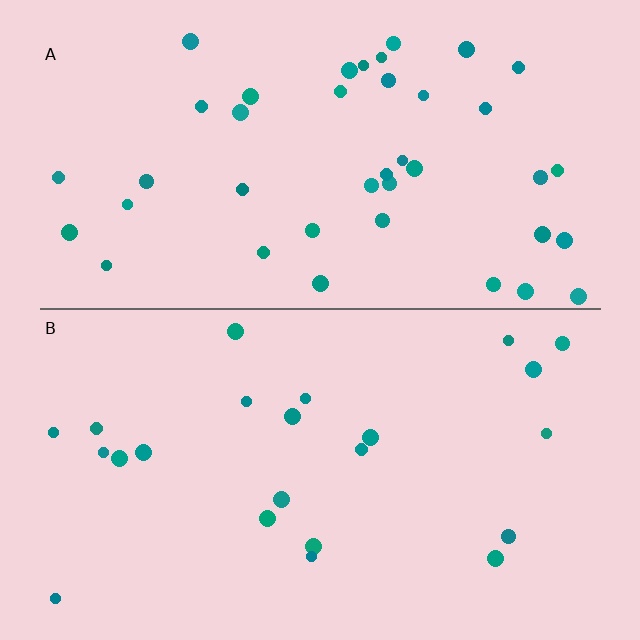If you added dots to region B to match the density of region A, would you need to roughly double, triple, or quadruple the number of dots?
Approximately double.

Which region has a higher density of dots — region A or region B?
A (the top).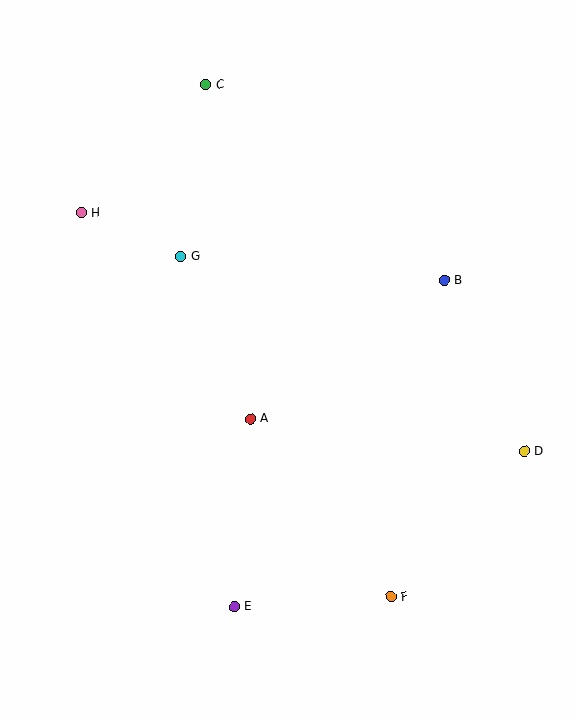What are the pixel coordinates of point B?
Point B is at (444, 281).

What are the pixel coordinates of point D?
Point D is at (524, 451).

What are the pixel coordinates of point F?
Point F is at (391, 597).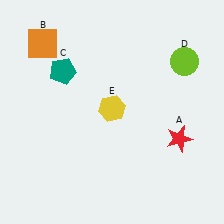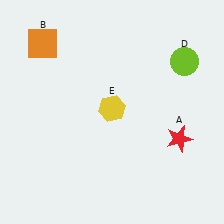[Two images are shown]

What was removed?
The teal pentagon (C) was removed in Image 2.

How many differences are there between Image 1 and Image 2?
There is 1 difference between the two images.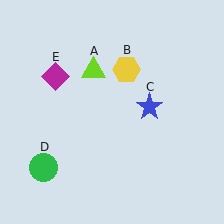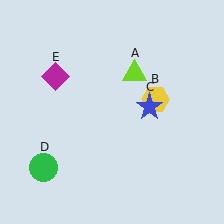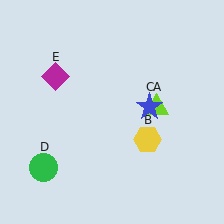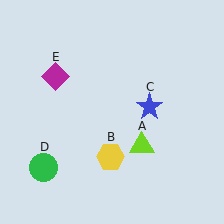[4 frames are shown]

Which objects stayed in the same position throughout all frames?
Blue star (object C) and green circle (object D) and magenta diamond (object E) remained stationary.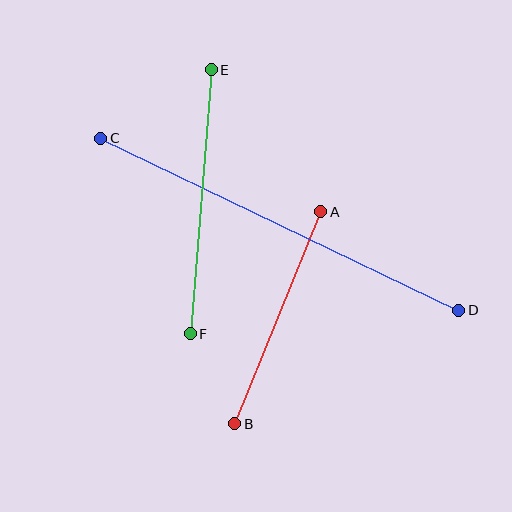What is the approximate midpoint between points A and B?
The midpoint is at approximately (278, 318) pixels.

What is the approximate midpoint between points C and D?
The midpoint is at approximately (280, 224) pixels.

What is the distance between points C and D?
The distance is approximately 397 pixels.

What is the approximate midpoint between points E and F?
The midpoint is at approximately (201, 202) pixels.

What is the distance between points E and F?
The distance is approximately 264 pixels.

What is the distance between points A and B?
The distance is approximately 229 pixels.